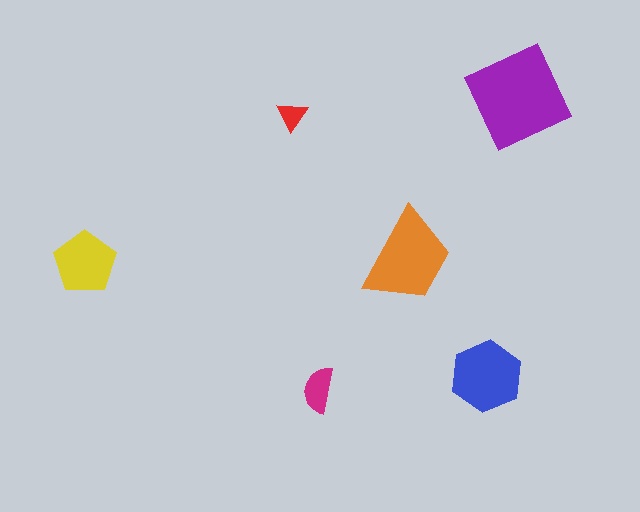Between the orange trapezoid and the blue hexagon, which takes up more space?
The orange trapezoid.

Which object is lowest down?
The magenta semicircle is bottommost.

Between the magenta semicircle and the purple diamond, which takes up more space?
The purple diamond.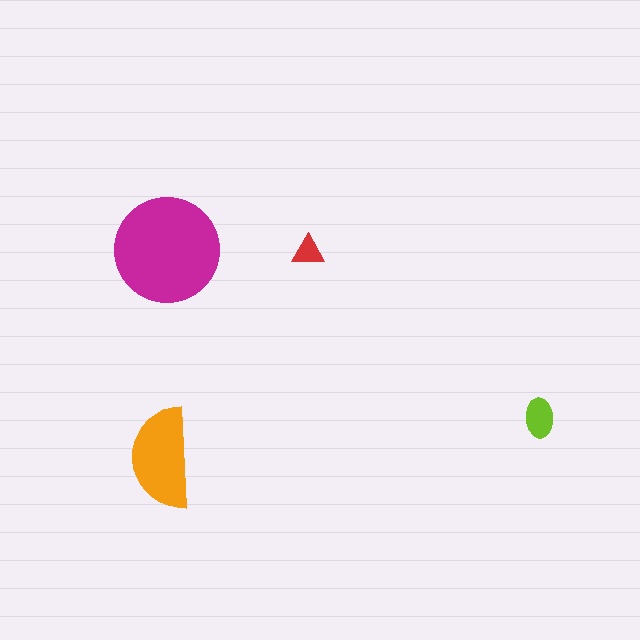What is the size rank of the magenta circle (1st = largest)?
1st.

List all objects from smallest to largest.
The red triangle, the lime ellipse, the orange semicircle, the magenta circle.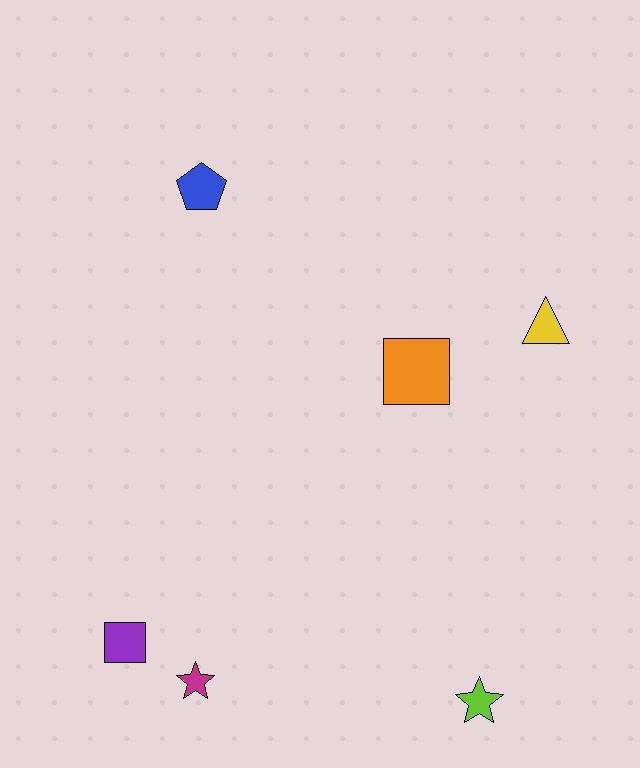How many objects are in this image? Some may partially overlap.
There are 6 objects.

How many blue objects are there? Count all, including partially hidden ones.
There is 1 blue object.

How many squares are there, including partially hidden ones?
There are 2 squares.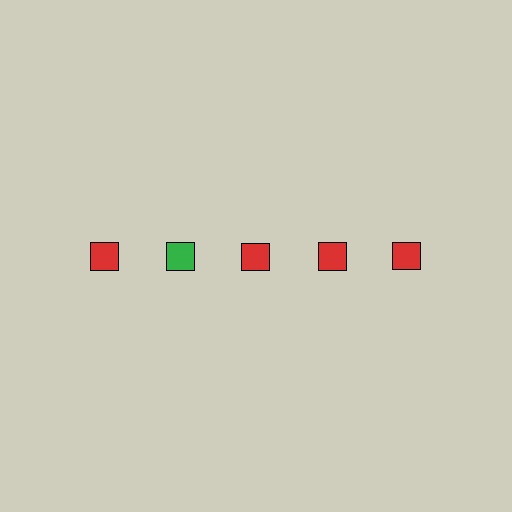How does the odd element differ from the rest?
It has a different color: green instead of red.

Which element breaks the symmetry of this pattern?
The green square in the top row, second from left column breaks the symmetry. All other shapes are red squares.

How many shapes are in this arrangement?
There are 5 shapes arranged in a grid pattern.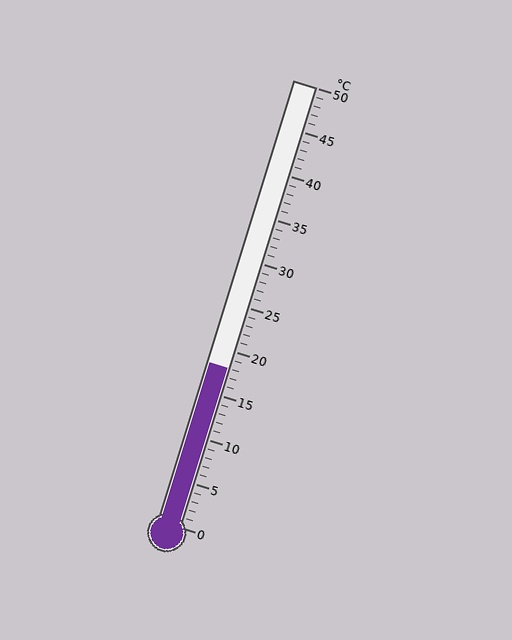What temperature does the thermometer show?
The thermometer shows approximately 18°C.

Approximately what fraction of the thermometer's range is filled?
The thermometer is filled to approximately 35% of its range.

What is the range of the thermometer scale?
The thermometer scale ranges from 0°C to 50°C.